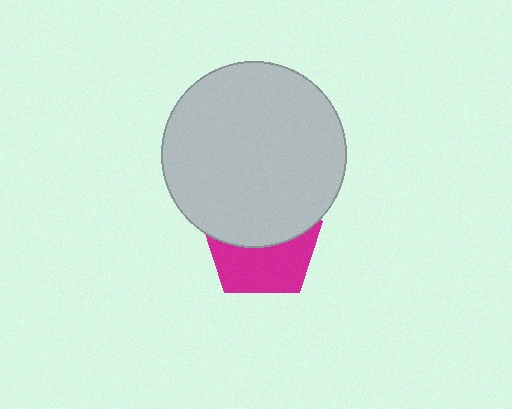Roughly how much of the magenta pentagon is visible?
About half of it is visible (roughly 49%).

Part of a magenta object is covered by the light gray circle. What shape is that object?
It is a pentagon.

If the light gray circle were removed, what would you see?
You would see the complete magenta pentagon.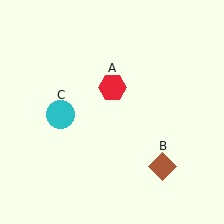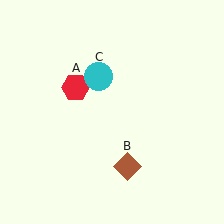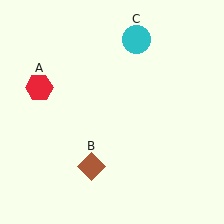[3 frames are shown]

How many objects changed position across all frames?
3 objects changed position: red hexagon (object A), brown diamond (object B), cyan circle (object C).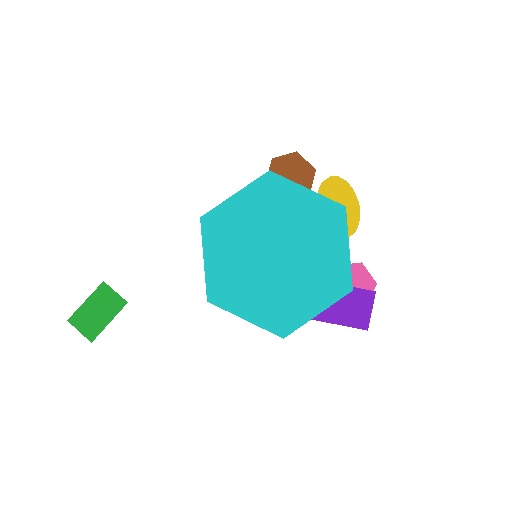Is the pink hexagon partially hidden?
Yes, the pink hexagon is partially hidden behind the cyan hexagon.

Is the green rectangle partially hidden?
No, the green rectangle is fully visible.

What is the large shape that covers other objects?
A cyan hexagon.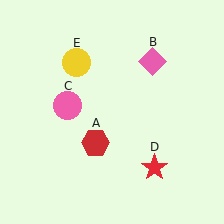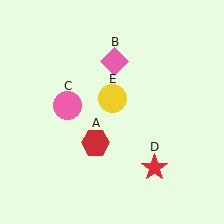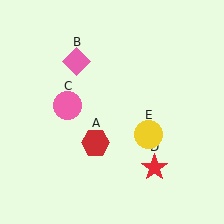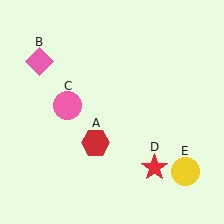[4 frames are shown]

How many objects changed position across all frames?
2 objects changed position: pink diamond (object B), yellow circle (object E).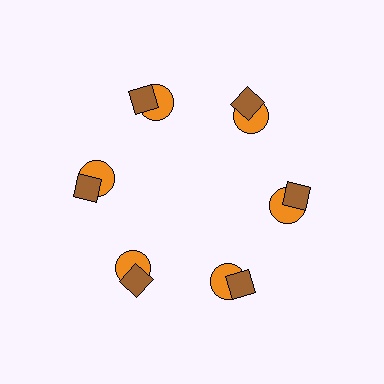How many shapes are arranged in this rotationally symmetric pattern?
There are 12 shapes, arranged in 6 groups of 2.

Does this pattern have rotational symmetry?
Yes, this pattern has 6-fold rotational symmetry. It looks the same after rotating 60 degrees around the center.